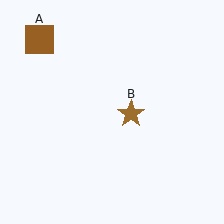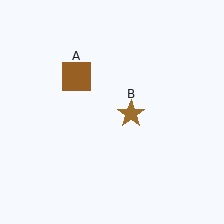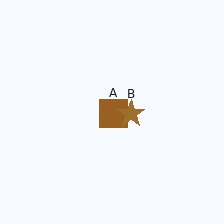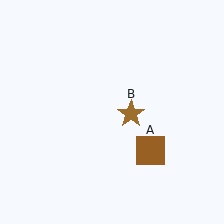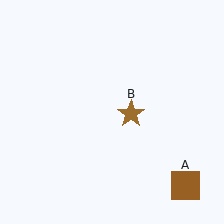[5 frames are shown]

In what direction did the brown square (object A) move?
The brown square (object A) moved down and to the right.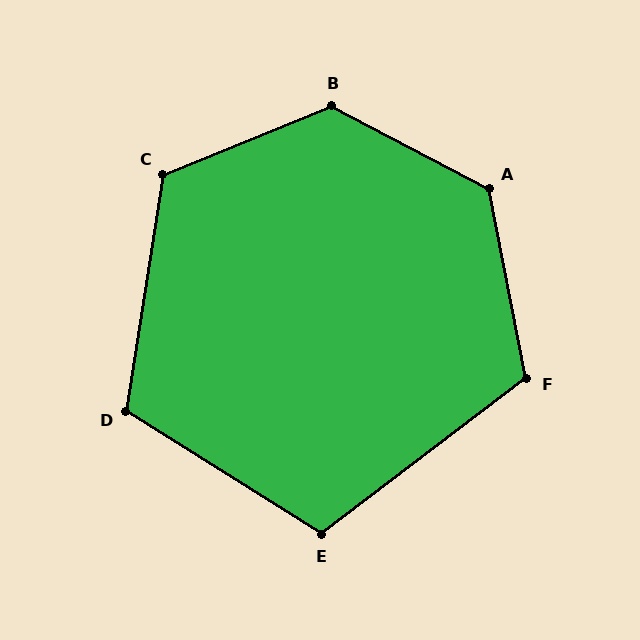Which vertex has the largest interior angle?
B, at approximately 130 degrees.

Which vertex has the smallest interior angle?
E, at approximately 111 degrees.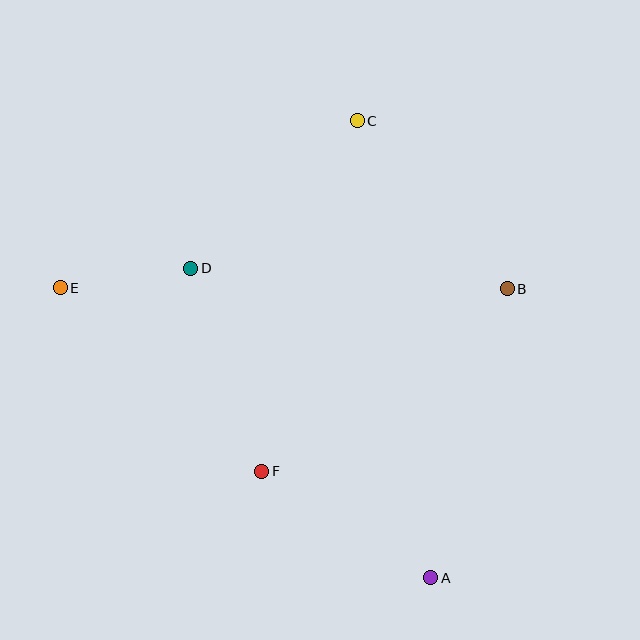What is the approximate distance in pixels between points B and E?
The distance between B and E is approximately 447 pixels.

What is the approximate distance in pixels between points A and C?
The distance between A and C is approximately 463 pixels.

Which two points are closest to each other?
Points D and E are closest to each other.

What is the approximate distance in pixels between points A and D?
The distance between A and D is approximately 392 pixels.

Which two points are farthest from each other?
Points A and E are farthest from each other.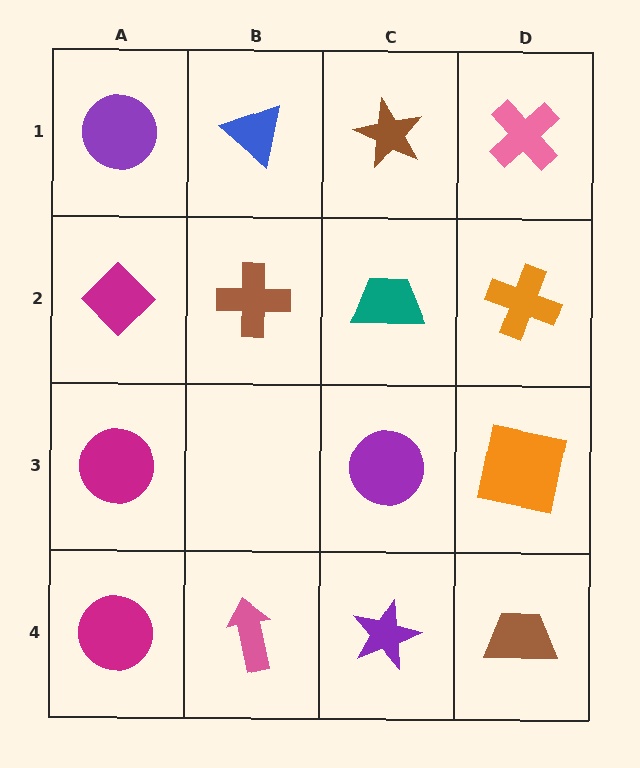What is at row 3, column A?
A magenta circle.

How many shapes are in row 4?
4 shapes.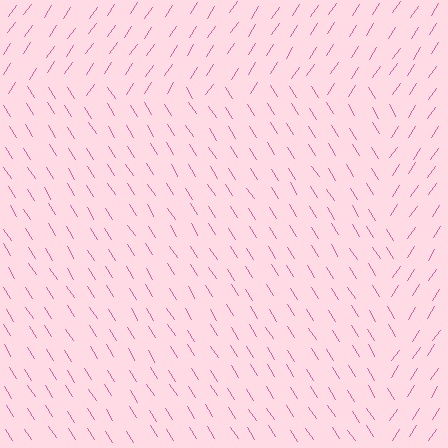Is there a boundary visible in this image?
Yes, there is a texture boundary formed by a change in line orientation.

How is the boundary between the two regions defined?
The boundary is defined purely by a change in line orientation (approximately 66 degrees difference). All lines are the same color and thickness.